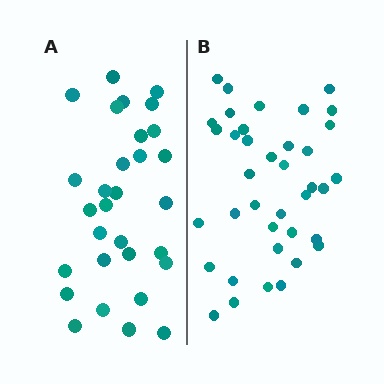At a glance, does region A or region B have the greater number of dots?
Region B (the right region) has more dots.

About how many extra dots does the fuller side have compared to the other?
Region B has roughly 8 or so more dots than region A.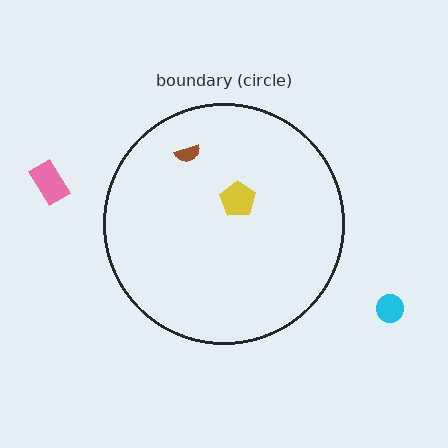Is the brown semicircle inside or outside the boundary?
Inside.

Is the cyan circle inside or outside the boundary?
Outside.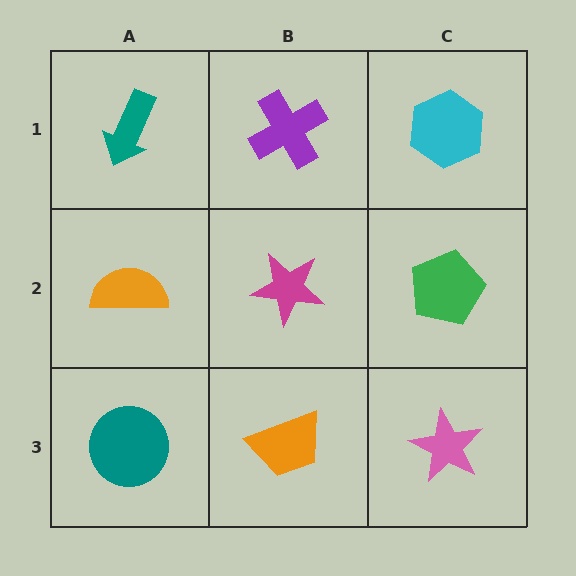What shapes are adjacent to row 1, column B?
A magenta star (row 2, column B), a teal arrow (row 1, column A), a cyan hexagon (row 1, column C).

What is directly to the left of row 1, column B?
A teal arrow.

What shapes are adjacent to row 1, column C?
A green pentagon (row 2, column C), a purple cross (row 1, column B).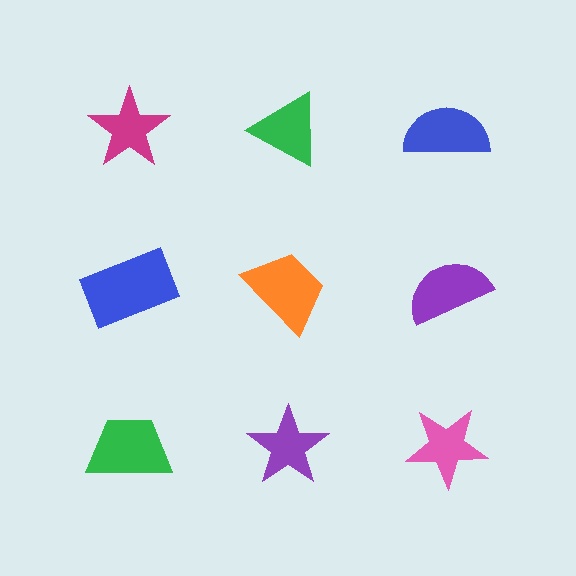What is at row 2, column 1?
A blue rectangle.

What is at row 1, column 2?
A green triangle.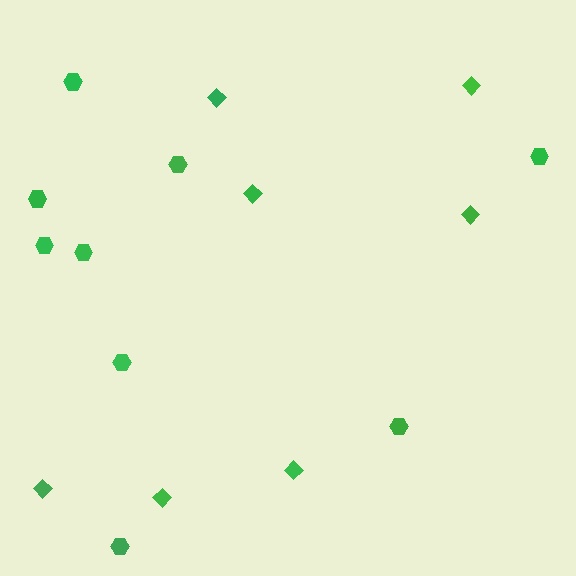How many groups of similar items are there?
There are 2 groups: one group of diamonds (7) and one group of hexagons (9).